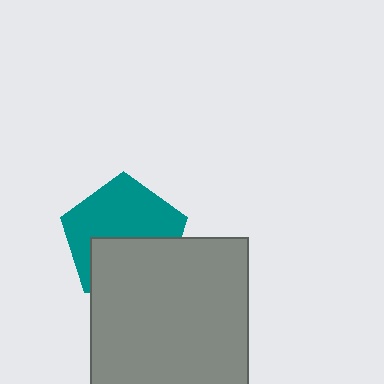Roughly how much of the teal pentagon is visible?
About half of it is visible (roughly 57%).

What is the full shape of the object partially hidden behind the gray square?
The partially hidden object is a teal pentagon.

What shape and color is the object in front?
The object in front is a gray square.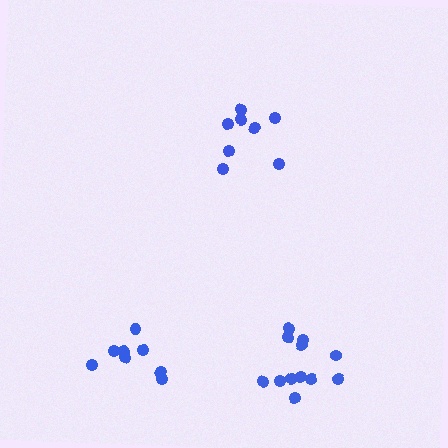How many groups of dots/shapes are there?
There are 3 groups.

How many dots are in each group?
Group 1: 8 dots, Group 2: 12 dots, Group 3: 8 dots (28 total).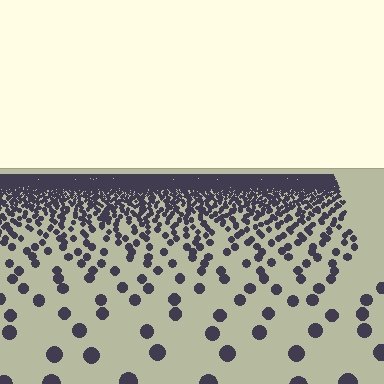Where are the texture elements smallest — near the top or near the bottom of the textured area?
Near the top.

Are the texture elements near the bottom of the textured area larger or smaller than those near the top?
Larger. Near the bottom, elements are closer to the viewer and appear at a bigger on-screen size.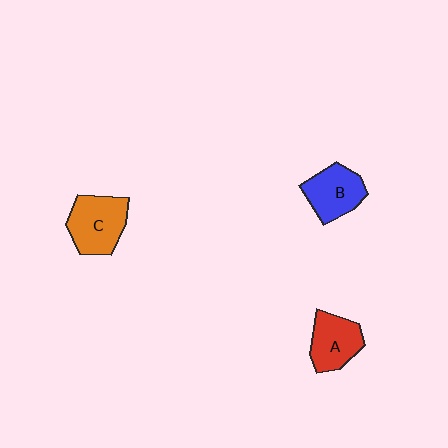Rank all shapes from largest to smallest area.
From largest to smallest: C (orange), B (blue), A (red).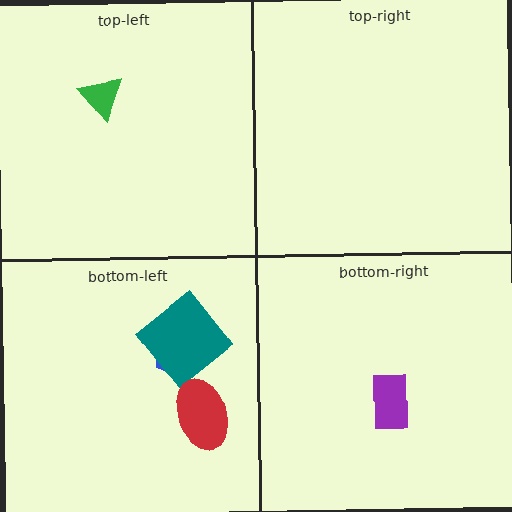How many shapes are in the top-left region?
1.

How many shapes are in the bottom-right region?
1.